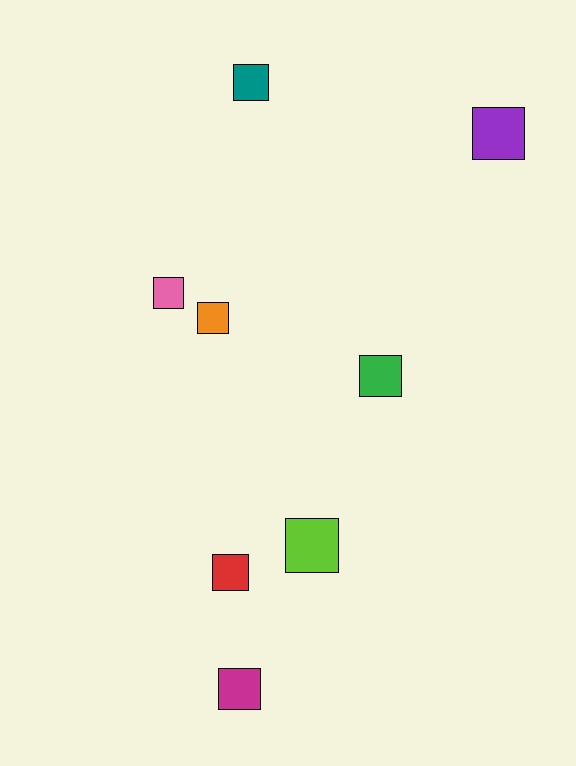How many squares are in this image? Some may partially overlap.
There are 8 squares.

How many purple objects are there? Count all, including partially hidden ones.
There is 1 purple object.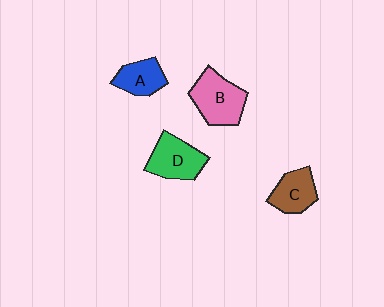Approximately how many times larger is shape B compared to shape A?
Approximately 1.5 times.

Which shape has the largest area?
Shape B (pink).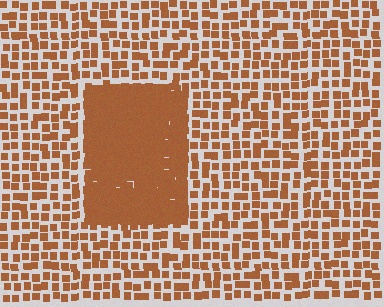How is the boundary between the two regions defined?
The boundary is defined by a change in element density (approximately 2.7x ratio). All elements are the same color, size, and shape.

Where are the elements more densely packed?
The elements are more densely packed inside the rectangle boundary.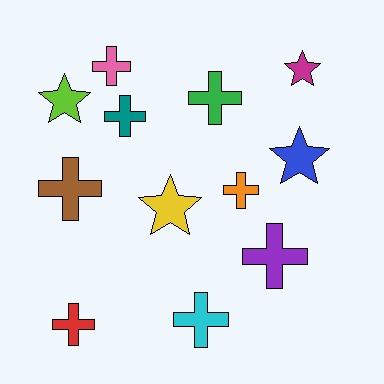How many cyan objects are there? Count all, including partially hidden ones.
There is 1 cyan object.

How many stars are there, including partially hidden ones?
There are 4 stars.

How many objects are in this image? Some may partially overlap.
There are 12 objects.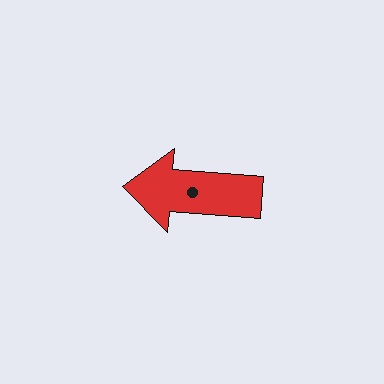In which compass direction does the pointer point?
West.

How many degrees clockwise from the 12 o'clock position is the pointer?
Approximately 275 degrees.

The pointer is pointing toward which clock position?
Roughly 9 o'clock.